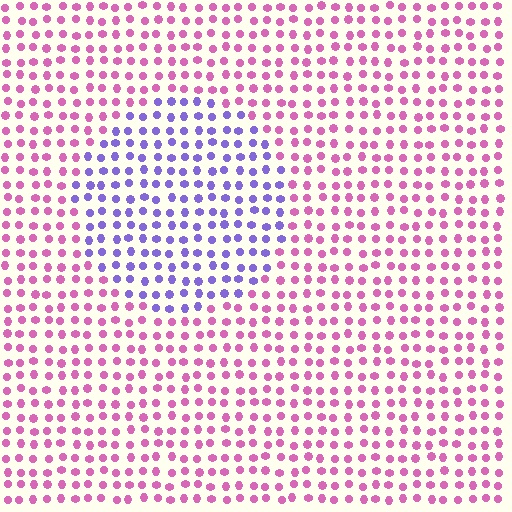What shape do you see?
I see a circle.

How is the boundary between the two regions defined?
The boundary is defined purely by a slight shift in hue (about 62 degrees). Spacing, size, and orientation are identical on both sides.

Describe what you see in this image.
The image is filled with small pink elements in a uniform arrangement. A circle-shaped region is visible where the elements are tinted to a slightly different hue, forming a subtle color boundary.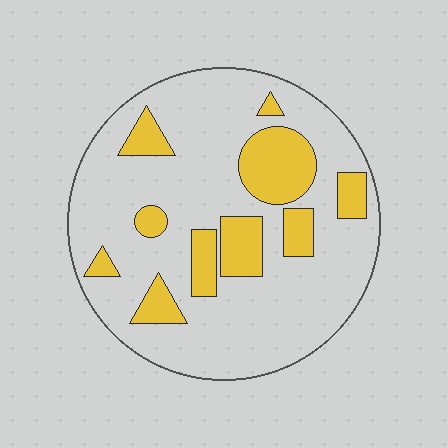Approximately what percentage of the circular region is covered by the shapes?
Approximately 20%.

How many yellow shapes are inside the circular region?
10.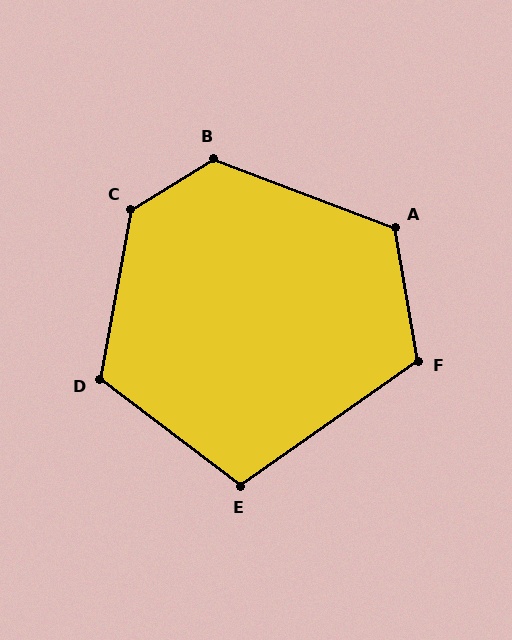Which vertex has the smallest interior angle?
E, at approximately 107 degrees.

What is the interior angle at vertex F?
Approximately 116 degrees (obtuse).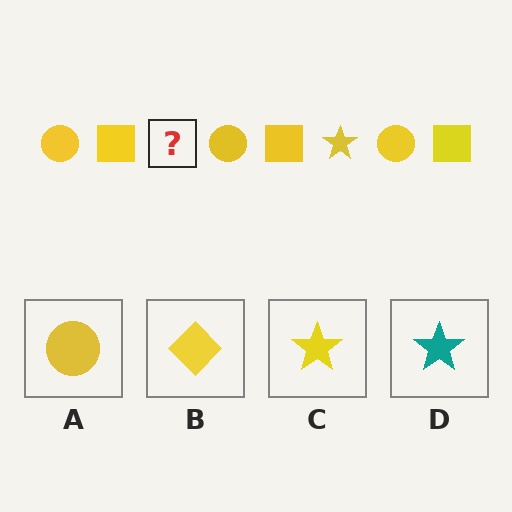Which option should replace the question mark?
Option C.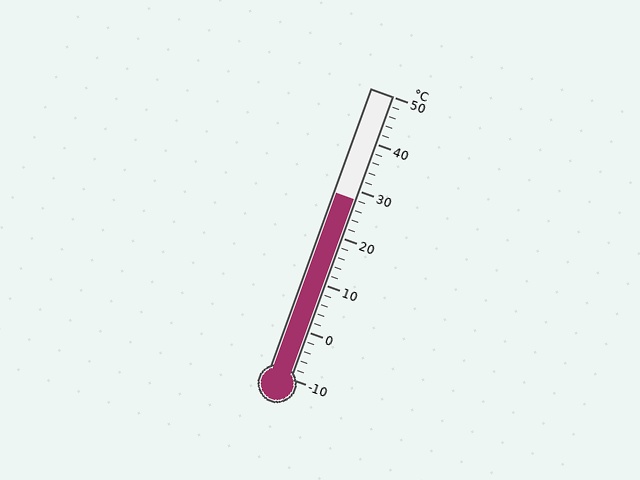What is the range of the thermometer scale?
The thermometer scale ranges from -10°C to 50°C.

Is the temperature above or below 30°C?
The temperature is below 30°C.